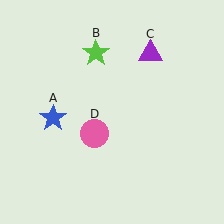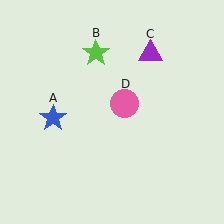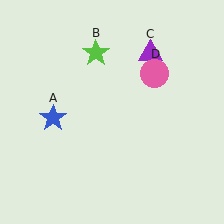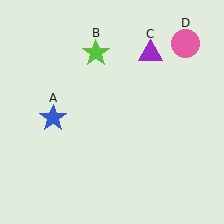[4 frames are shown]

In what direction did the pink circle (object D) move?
The pink circle (object D) moved up and to the right.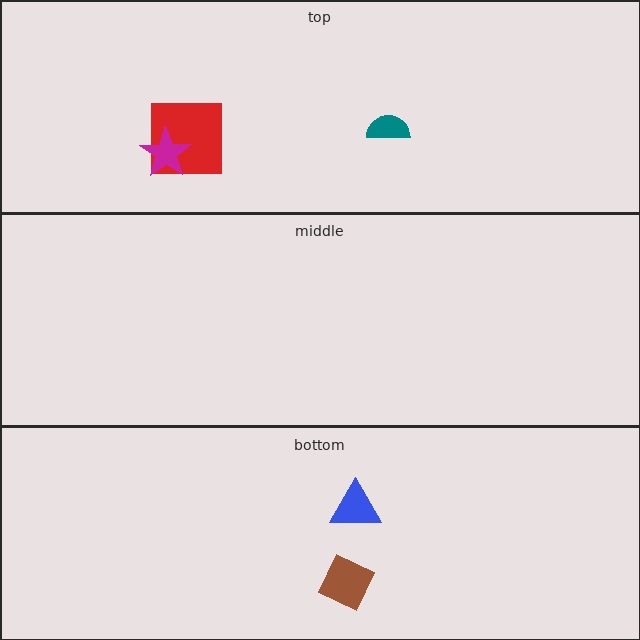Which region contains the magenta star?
The top region.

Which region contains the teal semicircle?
The top region.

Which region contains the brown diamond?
The bottom region.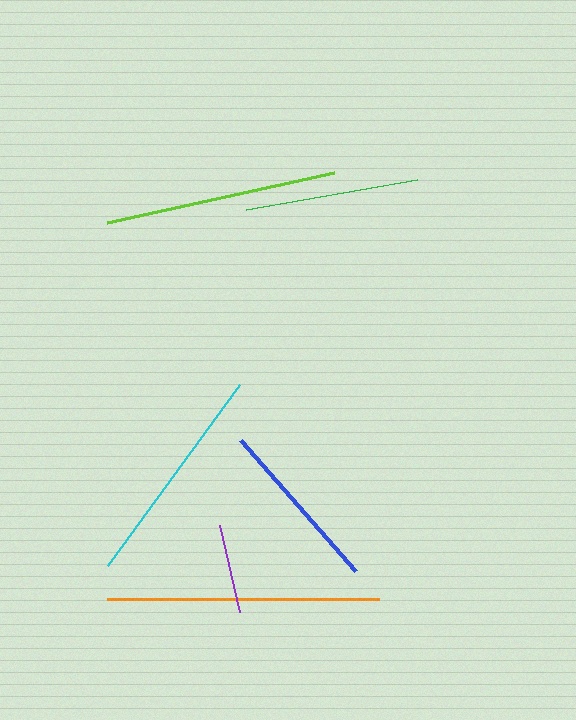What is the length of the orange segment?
The orange segment is approximately 272 pixels long.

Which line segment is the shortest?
The purple line is the shortest at approximately 89 pixels.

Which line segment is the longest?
The orange line is the longest at approximately 272 pixels.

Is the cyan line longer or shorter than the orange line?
The orange line is longer than the cyan line.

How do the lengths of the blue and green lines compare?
The blue and green lines are approximately the same length.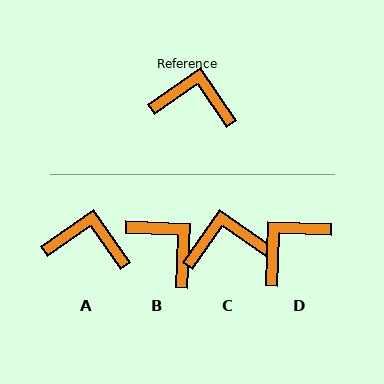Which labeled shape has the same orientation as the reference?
A.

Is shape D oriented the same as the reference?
No, it is off by about 54 degrees.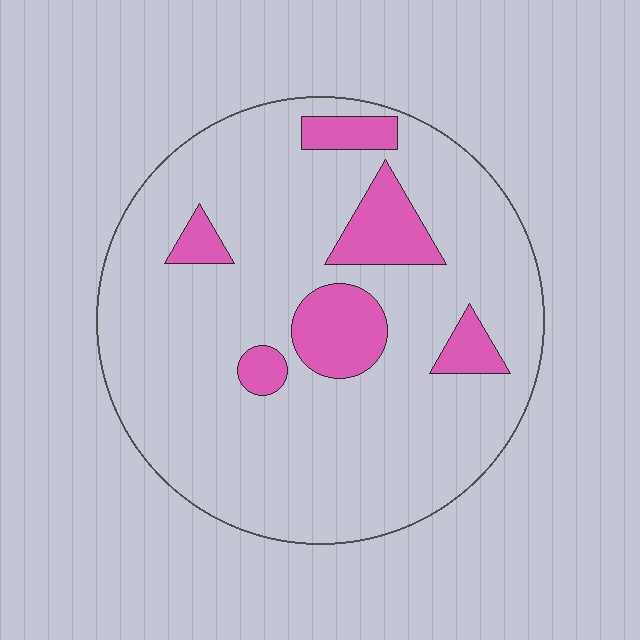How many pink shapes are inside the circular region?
6.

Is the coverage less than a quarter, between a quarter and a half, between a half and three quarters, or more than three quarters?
Less than a quarter.